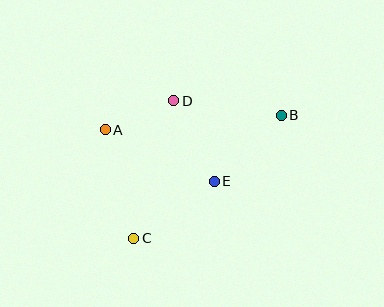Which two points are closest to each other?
Points A and D are closest to each other.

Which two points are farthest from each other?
Points B and C are farthest from each other.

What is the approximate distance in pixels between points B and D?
The distance between B and D is approximately 109 pixels.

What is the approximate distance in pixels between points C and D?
The distance between C and D is approximately 143 pixels.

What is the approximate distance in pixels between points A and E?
The distance between A and E is approximately 120 pixels.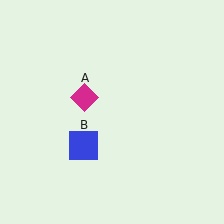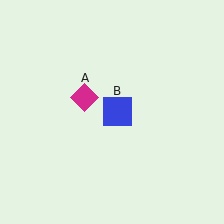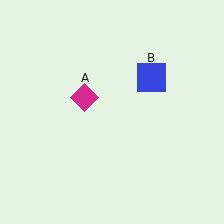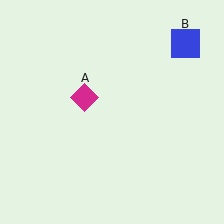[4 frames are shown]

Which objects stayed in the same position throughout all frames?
Magenta diamond (object A) remained stationary.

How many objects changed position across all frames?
1 object changed position: blue square (object B).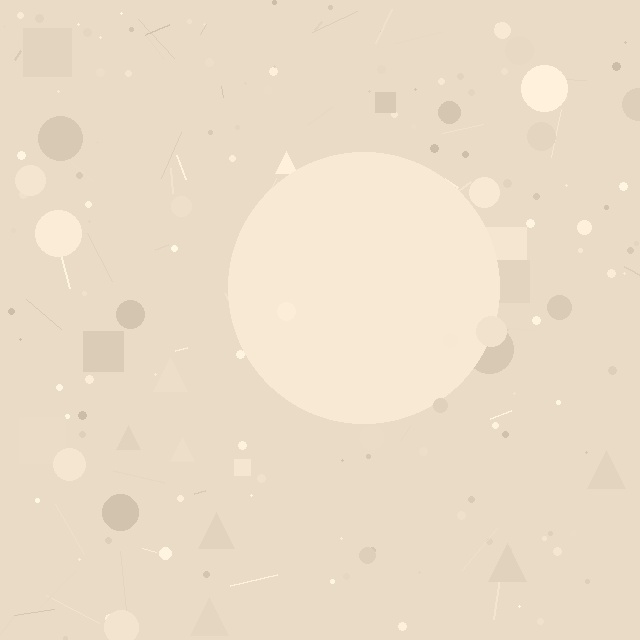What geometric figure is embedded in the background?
A circle is embedded in the background.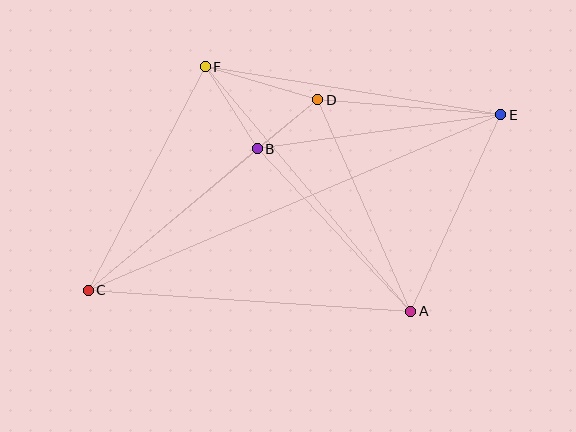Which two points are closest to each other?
Points B and D are closest to each other.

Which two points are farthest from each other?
Points C and E are farthest from each other.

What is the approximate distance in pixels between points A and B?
The distance between A and B is approximately 224 pixels.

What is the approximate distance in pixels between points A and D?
The distance between A and D is approximately 231 pixels.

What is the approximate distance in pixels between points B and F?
The distance between B and F is approximately 97 pixels.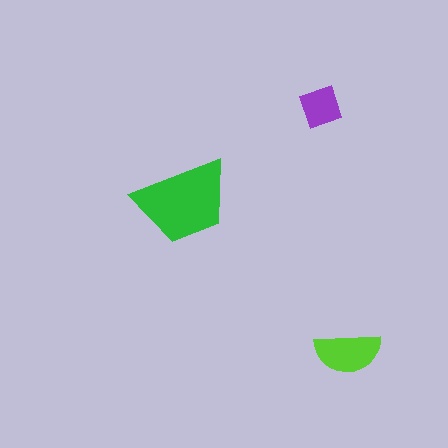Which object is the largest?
The green trapezoid.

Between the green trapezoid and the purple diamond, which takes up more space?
The green trapezoid.